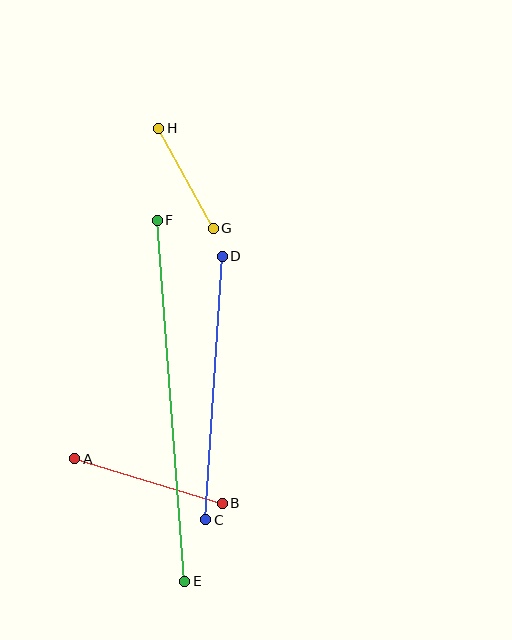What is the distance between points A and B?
The distance is approximately 154 pixels.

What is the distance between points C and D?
The distance is approximately 264 pixels.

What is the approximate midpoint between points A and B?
The midpoint is at approximately (149, 481) pixels.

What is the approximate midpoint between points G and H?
The midpoint is at approximately (186, 178) pixels.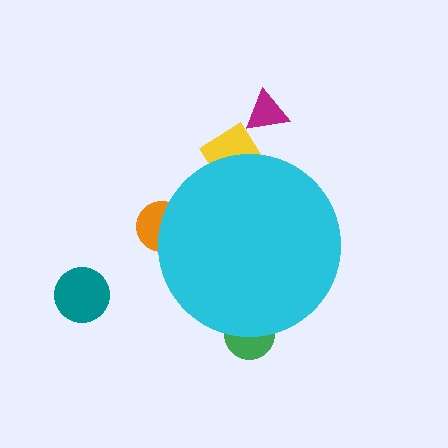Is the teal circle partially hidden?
No, the teal circle is fully visible.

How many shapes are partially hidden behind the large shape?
3 shapes are partially hidden.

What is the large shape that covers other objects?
A cyan circle.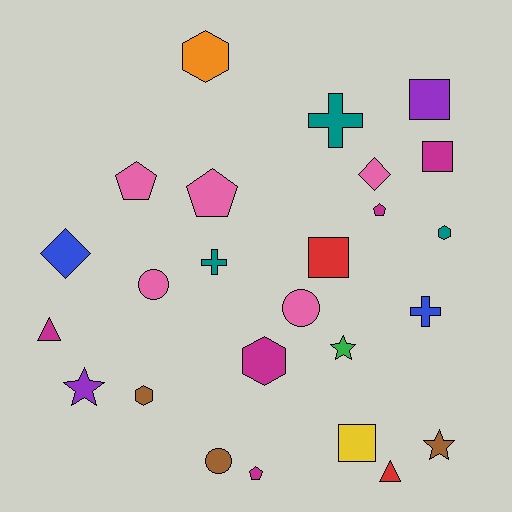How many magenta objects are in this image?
There are 5 magenta objects.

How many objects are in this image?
There are 25 objects.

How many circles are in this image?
There are 3 circles.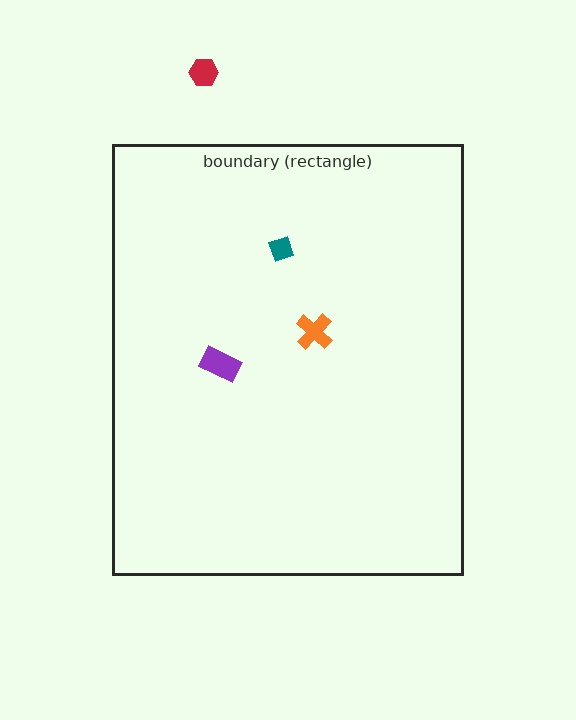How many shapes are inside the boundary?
3 inside, 1 outside.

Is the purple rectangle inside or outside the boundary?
Inside.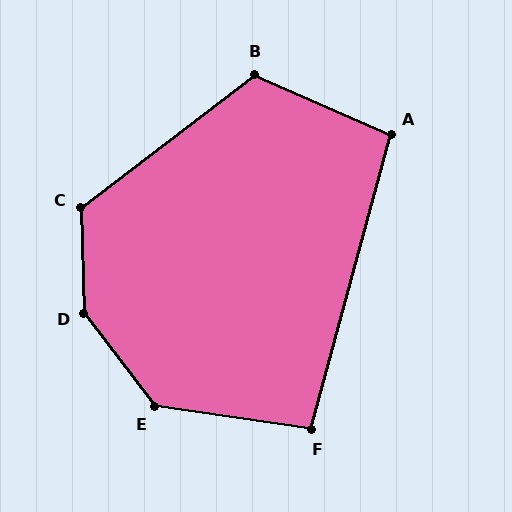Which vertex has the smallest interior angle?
F, at approximately 97 degrees.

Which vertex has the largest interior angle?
D, at approximately 144 degrees.